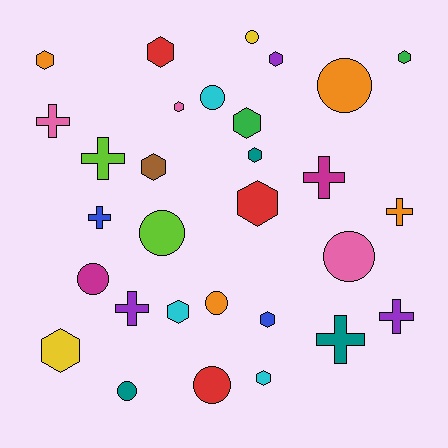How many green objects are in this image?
There are 2 green objects.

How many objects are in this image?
There are 30 objects.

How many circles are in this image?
There are 9 circles.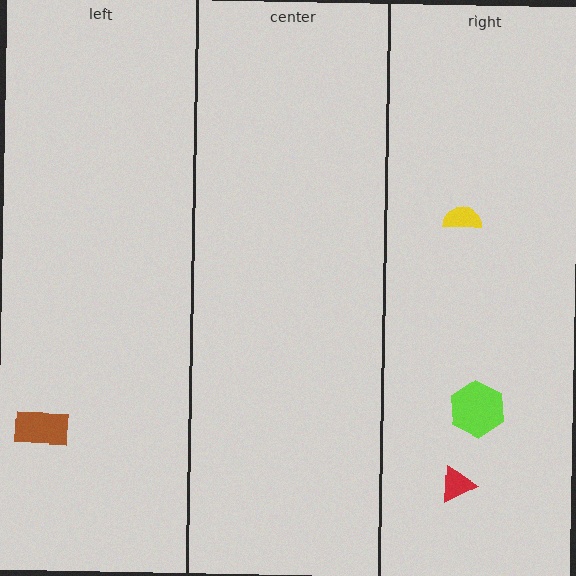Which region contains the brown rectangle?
The left region.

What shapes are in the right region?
The yellow semicircle, the red triangle, the lime hexagon.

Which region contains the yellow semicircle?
The right region.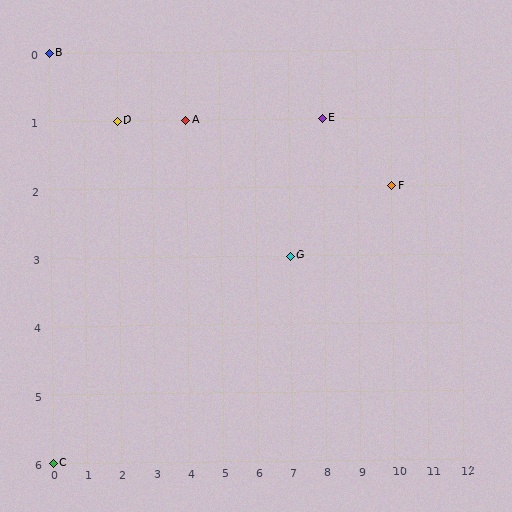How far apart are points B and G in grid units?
Points B and G are 7 columns and 3 rows apart (about 7.6 grid units diagonally).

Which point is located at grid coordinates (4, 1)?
Point A is at (4, 1).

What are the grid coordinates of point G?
Point G is at grid coordinates (7, 3).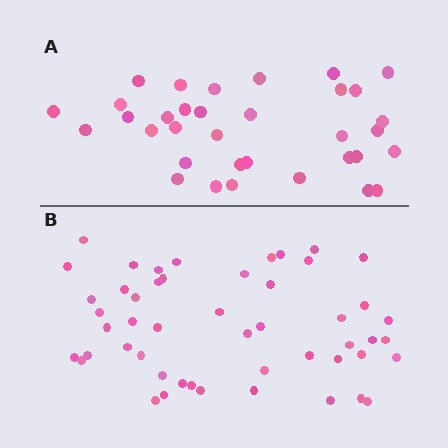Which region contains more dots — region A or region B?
Region B (the bottom region) has more dots.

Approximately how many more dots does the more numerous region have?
Region B has approximately 15 more dots than region A.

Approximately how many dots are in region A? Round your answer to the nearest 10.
About 30 dots. (The exact count is 34, which rounds to 30.)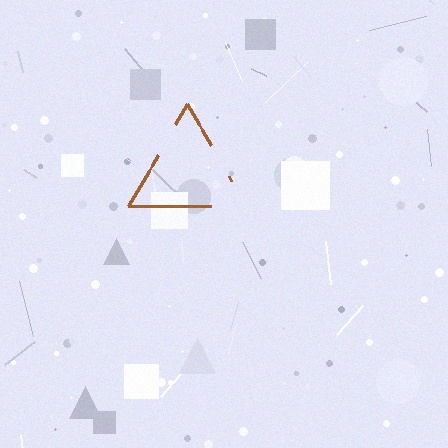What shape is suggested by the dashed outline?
The dashed outline suggests a triangle.